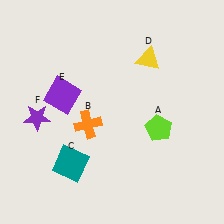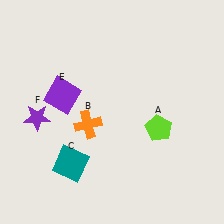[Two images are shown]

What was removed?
The yellow triangle (D) was removed in Image 2.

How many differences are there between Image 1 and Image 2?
There is 1 difference between the two images.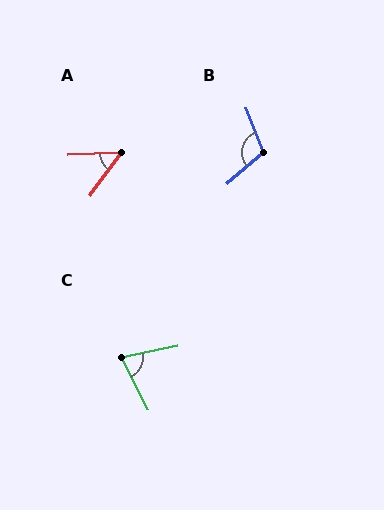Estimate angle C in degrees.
Approximately 75 degrees.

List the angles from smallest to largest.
A (52°), C (75°), B (109°).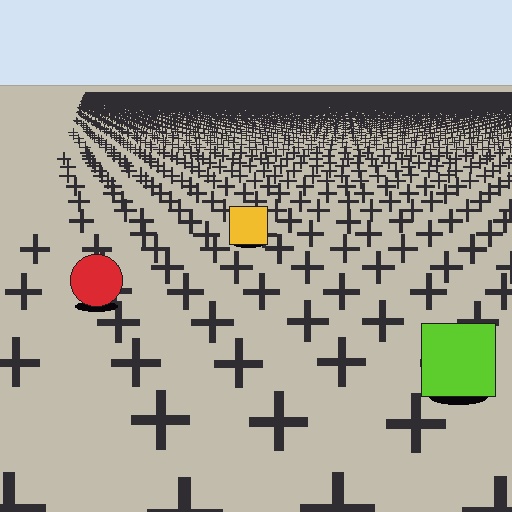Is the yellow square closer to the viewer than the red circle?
No. The red circle is closer — you can tell from the texture gradient: the ground texture is coarser near it.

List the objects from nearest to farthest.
From nearest to farthest: the lime square, the red circle, the yellow square.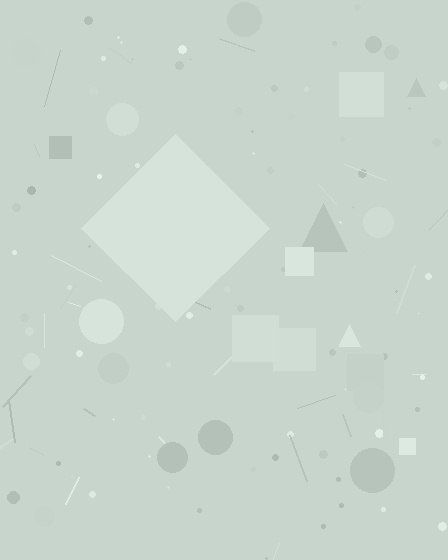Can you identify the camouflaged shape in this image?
The camouflaged shape is a diamond.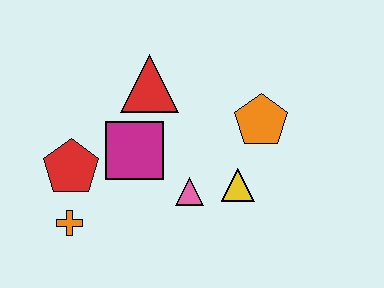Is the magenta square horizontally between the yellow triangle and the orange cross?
Yes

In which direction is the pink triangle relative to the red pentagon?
The pink triangle is to the right of the red pentagon.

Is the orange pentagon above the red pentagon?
Yes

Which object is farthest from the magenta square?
The orange pentagon is farthest from the magenta square.